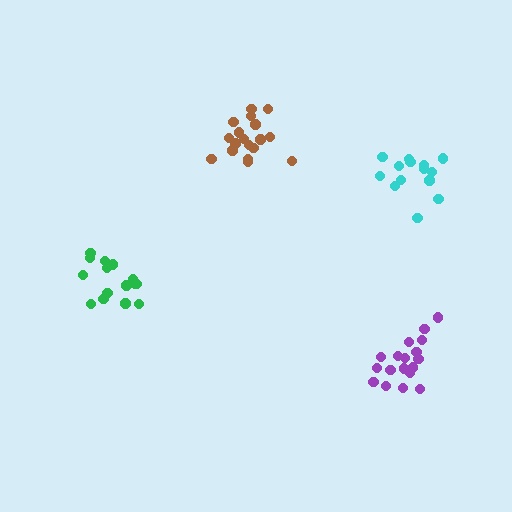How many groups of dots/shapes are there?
There are 4 groups.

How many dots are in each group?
Group 1: 17 dots, Group 2: 18 dots, Group 3: 14 dots, Group 4: 18 dots (67 total).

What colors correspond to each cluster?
The clusters are colored: green, brown, cyan, purple.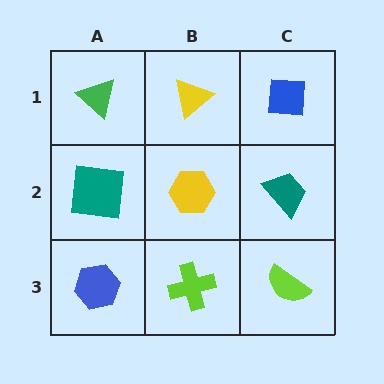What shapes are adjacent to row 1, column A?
A teal square (row 2, column A), a yellow triangle (row 1, column B).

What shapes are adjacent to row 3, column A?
A teal square (row 2, column A), a lime cross (row 3, column B).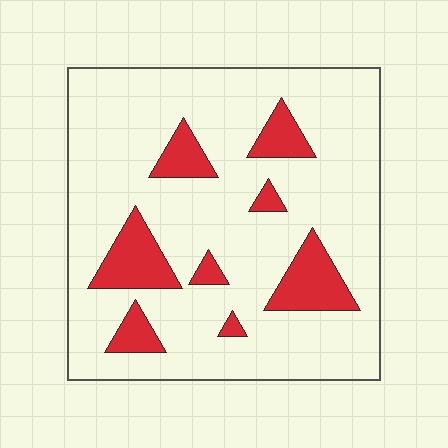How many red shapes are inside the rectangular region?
8.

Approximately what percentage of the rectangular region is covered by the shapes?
Approximately 15%.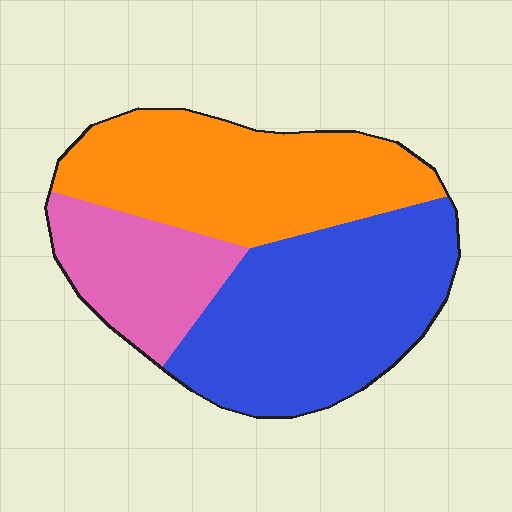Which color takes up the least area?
Pink, at roughly 20%.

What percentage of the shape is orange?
Orange takes up about three eighths (3/8) of the shape.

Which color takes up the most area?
Blue, at roughly 45%.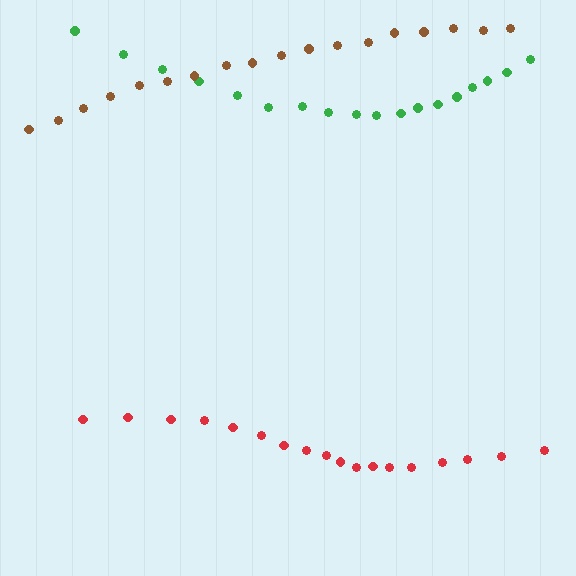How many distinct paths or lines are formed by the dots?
There are 3 distinct paths.